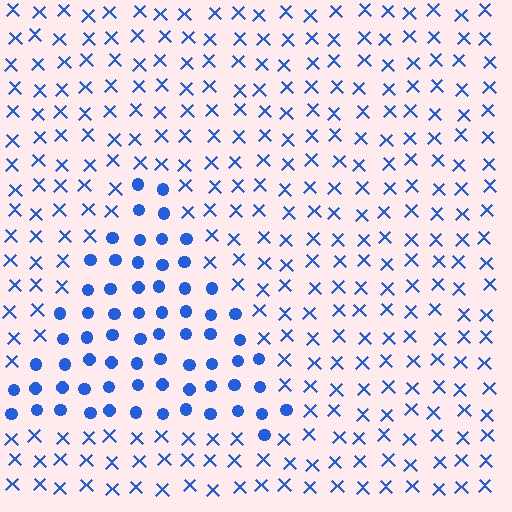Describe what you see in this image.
The image is filled with small blue elements arranged in a uniform grid. A triangle-shaped region contains circles, while the surrounding area contains X marks. The boundary is defined purely by the change in element shape.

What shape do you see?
I see a triangle.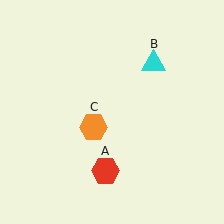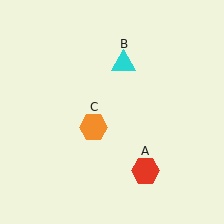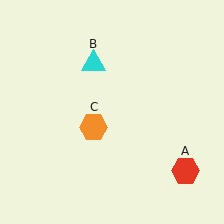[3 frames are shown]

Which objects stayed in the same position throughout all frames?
Orange hexagon (object C) remained stationary.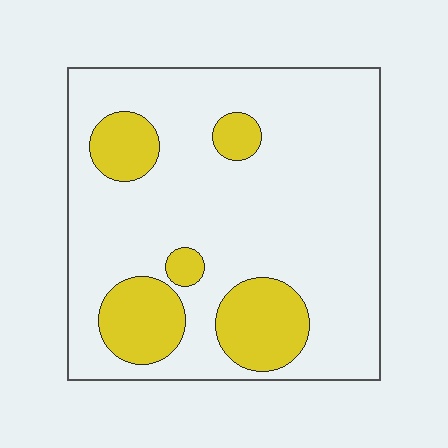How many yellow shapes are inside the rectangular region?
5.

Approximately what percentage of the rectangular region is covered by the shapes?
Approximately 20%.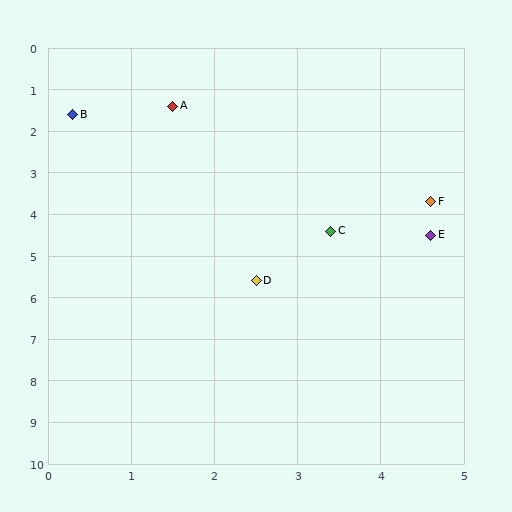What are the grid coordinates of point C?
Point C is at approximately (3.4, 4.4).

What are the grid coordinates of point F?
Point F is at approximately (4.6, 3.7).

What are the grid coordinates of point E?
Point E is at approximately (4.6, 4.5).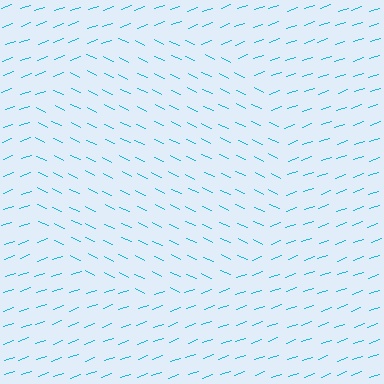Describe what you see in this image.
The image is filled with small cyan line segments. A circle region in the image has lines oriented differently from the surrounding lines, creating a visible texture boundary.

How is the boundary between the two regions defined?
The boundary is defined purely by a change in line orientation (approximately 45 degrees difference). All lines are the same color and thickness.